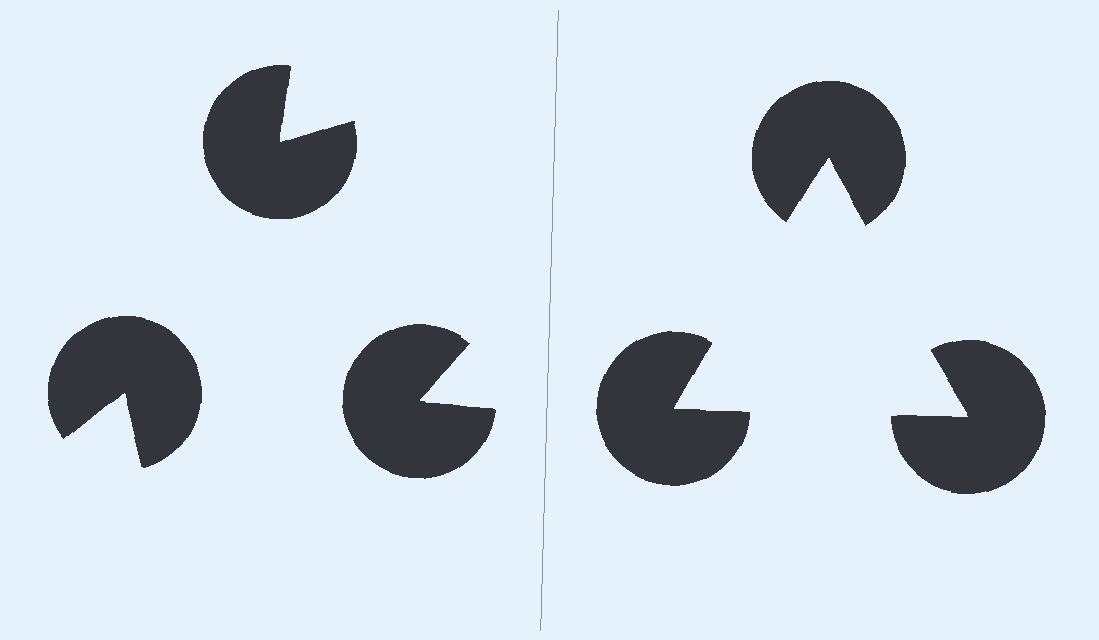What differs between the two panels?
The pac-man discs are positioned identically on both sides; only the wedge orientations differ. On the right they align to a triangle; on the left they are misaligned.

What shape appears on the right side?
An illusory triangle.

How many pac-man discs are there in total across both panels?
6 — 3 on each side.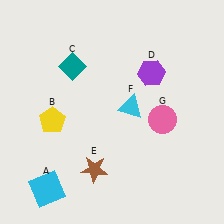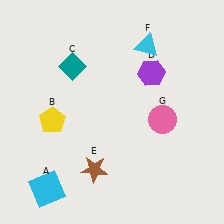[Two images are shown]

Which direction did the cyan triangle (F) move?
The cyan triangle (F) moved up.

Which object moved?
The cyan triangle (F) moved up.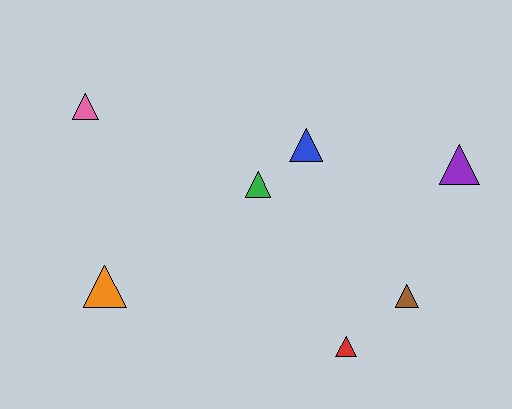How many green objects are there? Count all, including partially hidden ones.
There is 1 green object.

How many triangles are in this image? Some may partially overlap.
There are 7 triangles.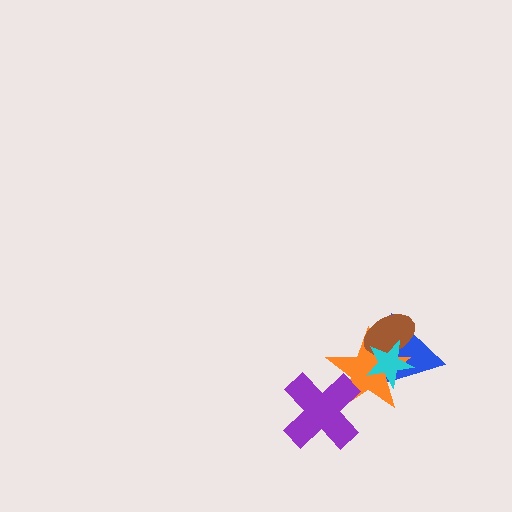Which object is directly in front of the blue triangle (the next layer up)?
The orange star is directly in front of the blue triangle.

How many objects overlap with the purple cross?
1 object overlaps with the purple cross.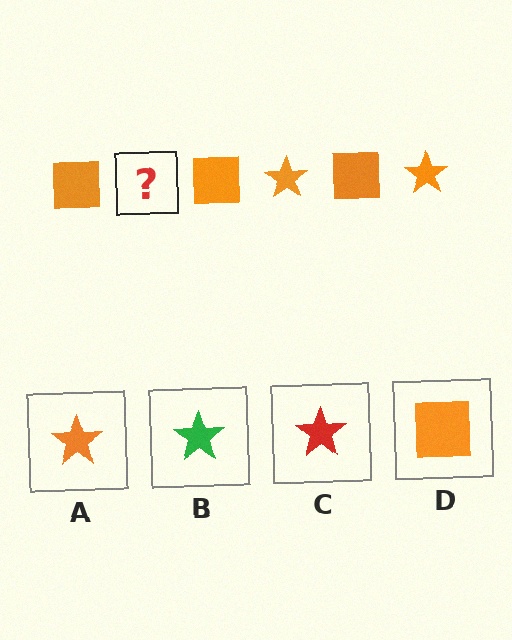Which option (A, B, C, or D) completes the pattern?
A.